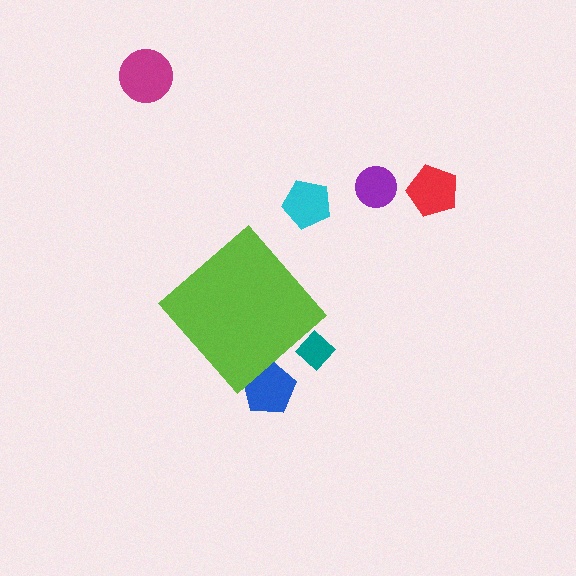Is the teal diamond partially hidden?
Yes, the teal diamond is partially hidden behind the lime diamond.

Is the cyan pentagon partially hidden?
No, the cyan pentagon is fully visible.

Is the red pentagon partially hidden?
No, the red pentagon is fully visible.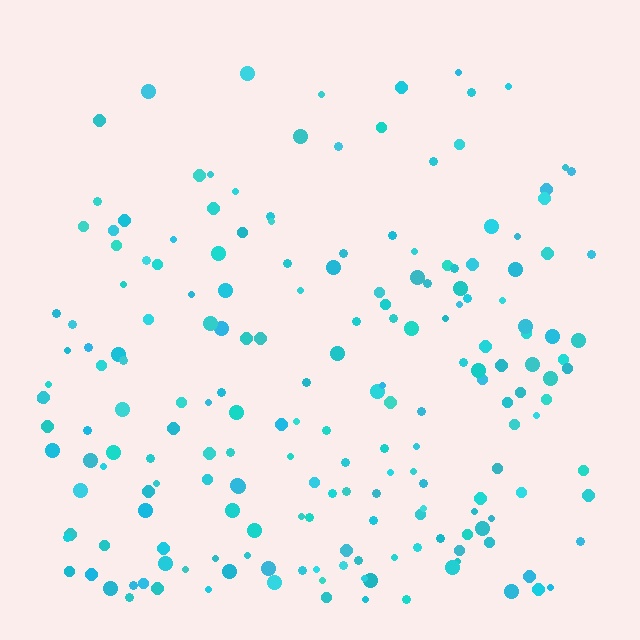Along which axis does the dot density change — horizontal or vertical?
Vertical.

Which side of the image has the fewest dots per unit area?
The top.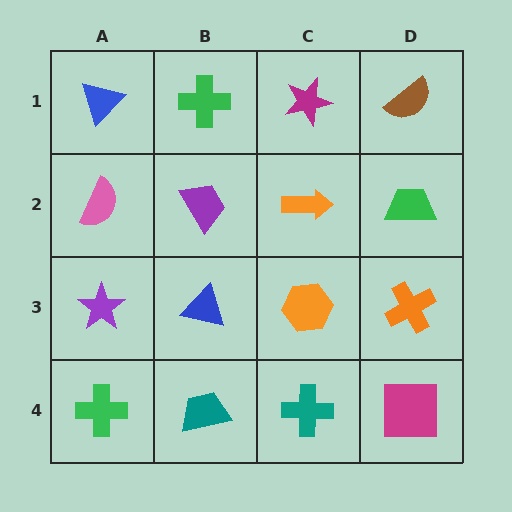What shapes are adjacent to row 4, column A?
A purple star (row 3, column A), a teal trapezoid (row 4, column B).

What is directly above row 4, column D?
An orange cross.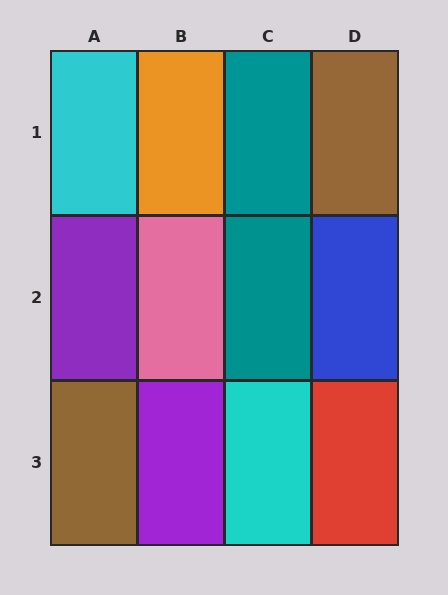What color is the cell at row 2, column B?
Pink.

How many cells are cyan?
2 cells are cyan.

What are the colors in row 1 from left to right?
Cyan, orange, teal, brown.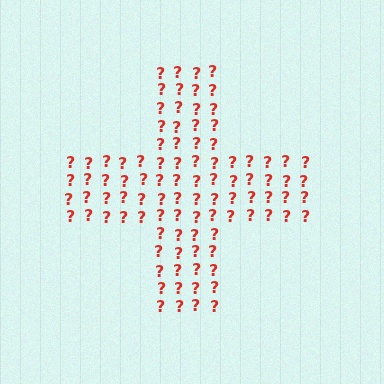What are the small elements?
The small elements are question marks.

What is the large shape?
The large shape is a cross.